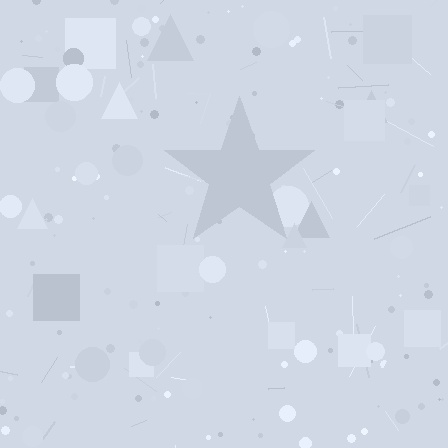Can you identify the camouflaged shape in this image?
The camouflaged shape is a star.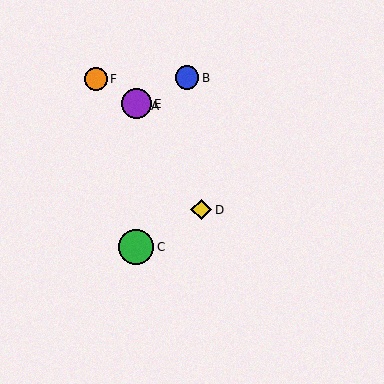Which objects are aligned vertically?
Objects A, C, E are aligned vertically.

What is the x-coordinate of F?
Object F is at x≈96.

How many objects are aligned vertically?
3 objects (A, C, E) are aligned vertically.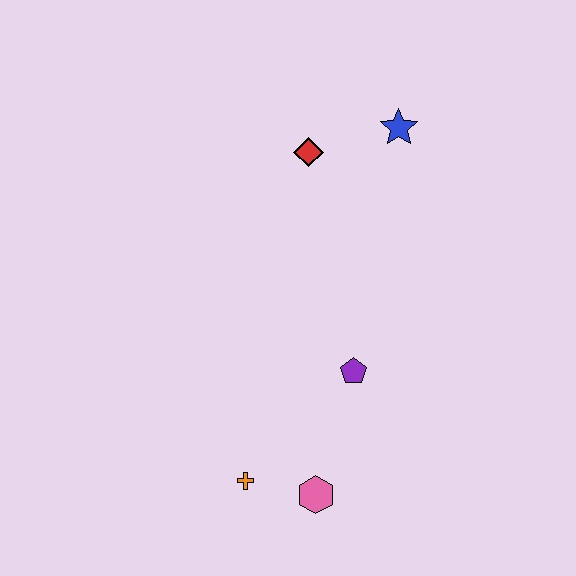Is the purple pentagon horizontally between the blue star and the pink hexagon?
Yes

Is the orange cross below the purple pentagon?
Yes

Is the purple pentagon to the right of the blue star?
No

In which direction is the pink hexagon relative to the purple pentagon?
The pink hexagon is below the purple pentagon.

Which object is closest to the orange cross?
The pink hexagon is closest to the orange cross.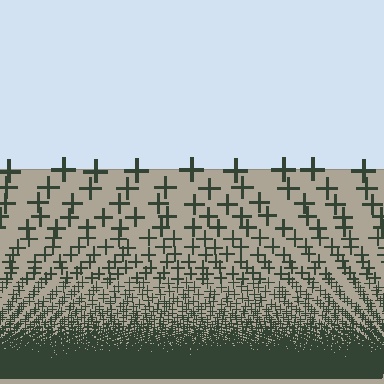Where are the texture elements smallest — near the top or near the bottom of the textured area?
Near the bottom.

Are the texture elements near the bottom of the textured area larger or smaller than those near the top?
Smaller. The gradient is inverted — elements near the bottom are smaller and denser.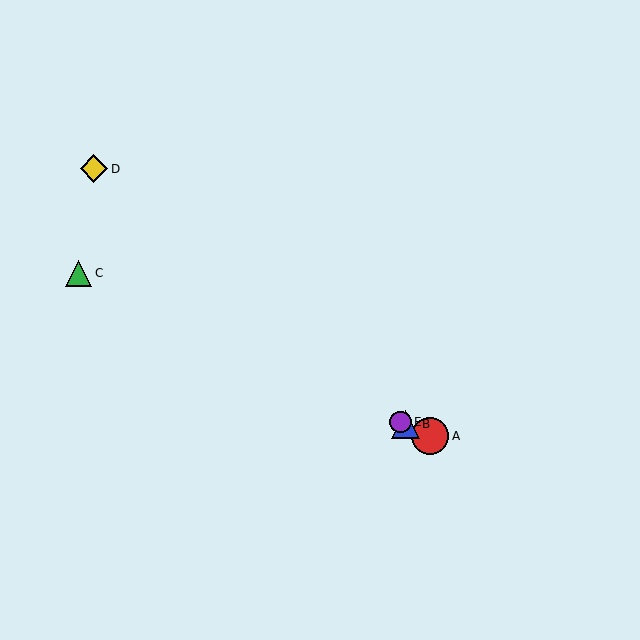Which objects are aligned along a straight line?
Objects A, B, C, E are aligned along a straight line.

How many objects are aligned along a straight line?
4 objects (A, B, C, E) are aligned along a straight line.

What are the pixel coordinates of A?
Object A is at (430, 436).